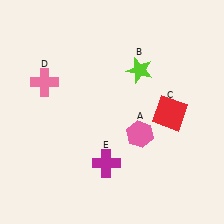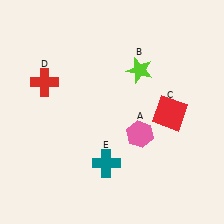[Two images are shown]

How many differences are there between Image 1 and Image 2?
There are 2 differences between the two images.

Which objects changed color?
D changed from pink to red. E changed from magenta to teal.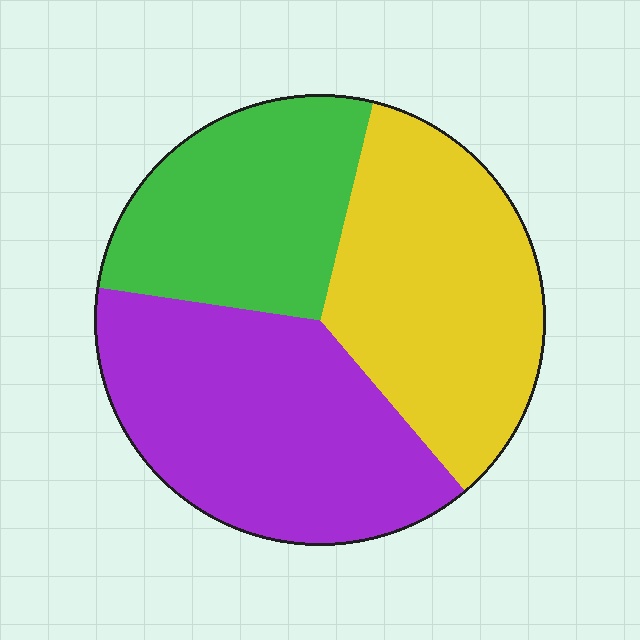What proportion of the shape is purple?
Purple takes up between a quarter and a half of the shape.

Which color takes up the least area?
Green, at roughly 25%.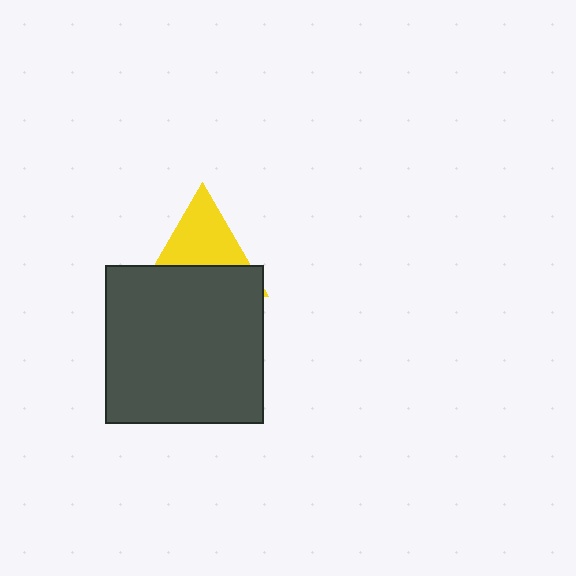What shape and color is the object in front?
The object in front is a dark gray square.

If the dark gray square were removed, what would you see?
You would see the complete yellow triangle.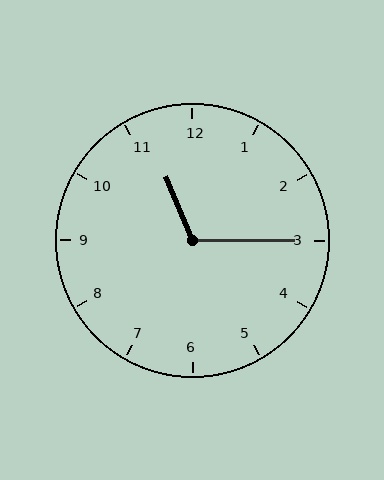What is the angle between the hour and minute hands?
Approximately 112 degrees.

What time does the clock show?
11:15.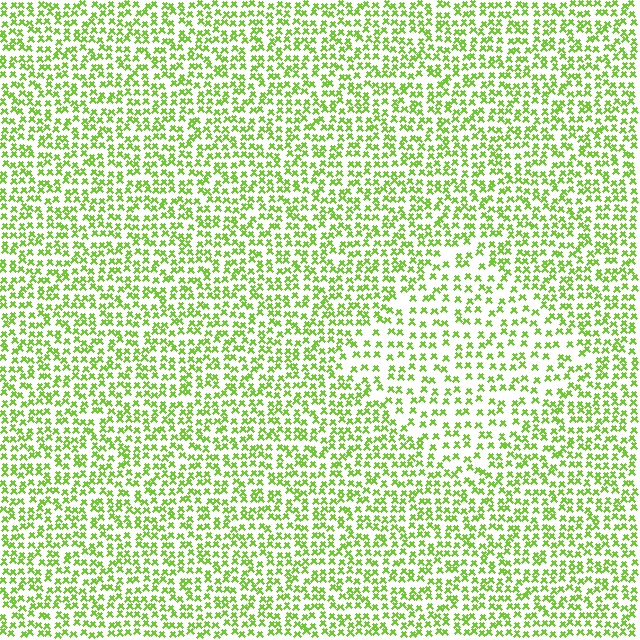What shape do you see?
I see a diamond.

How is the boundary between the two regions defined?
The boundary is defined by a change in element density (approximately 1.6x ratio). All elements are the same color, size, and shape.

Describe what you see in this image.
The image contains small lime elements arranged at two different densities. A diamond-shaped region is visible where the elements are less densely packed than the surrounding area.